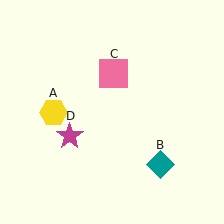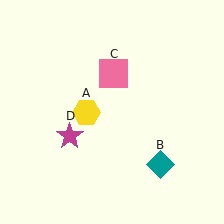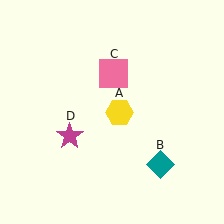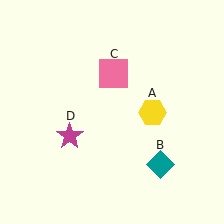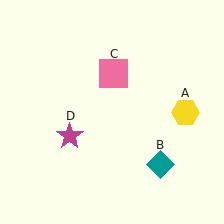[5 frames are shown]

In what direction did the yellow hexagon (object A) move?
The yellow hexagon (object A) moved right.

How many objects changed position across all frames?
1 object changed position: yellow hexagon (object A).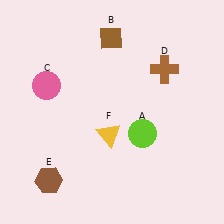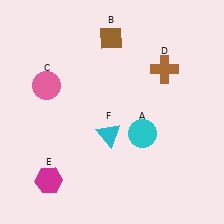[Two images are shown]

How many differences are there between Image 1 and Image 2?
There are 3 differences between the two images.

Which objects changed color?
A changed from lime to cyan. E changed from brown to magenta. F changed from yellow to cyan.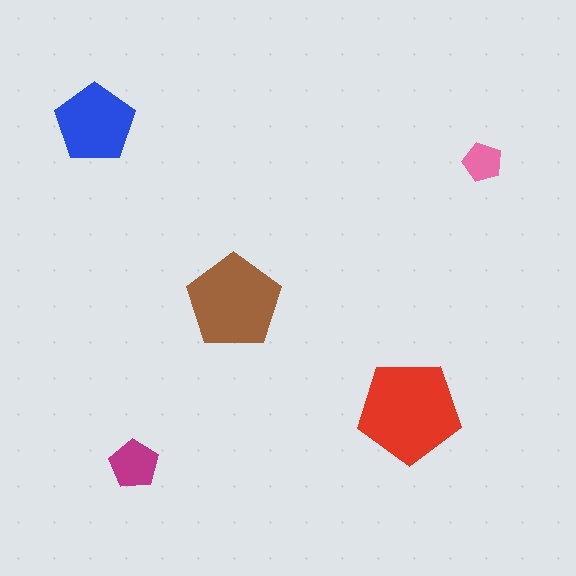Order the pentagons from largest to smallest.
the red one, the brown one, the blue one, the magenta one, the pink one.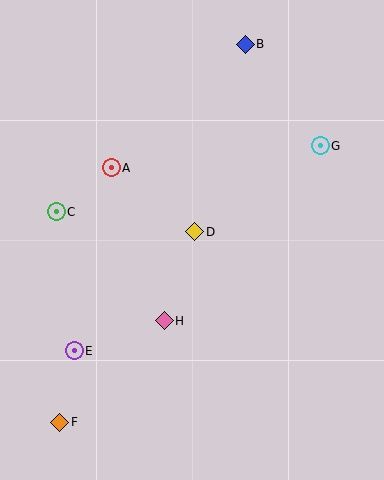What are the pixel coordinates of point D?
Point D is at (195, 232).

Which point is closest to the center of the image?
Point D at (195, 232) is closest to the center.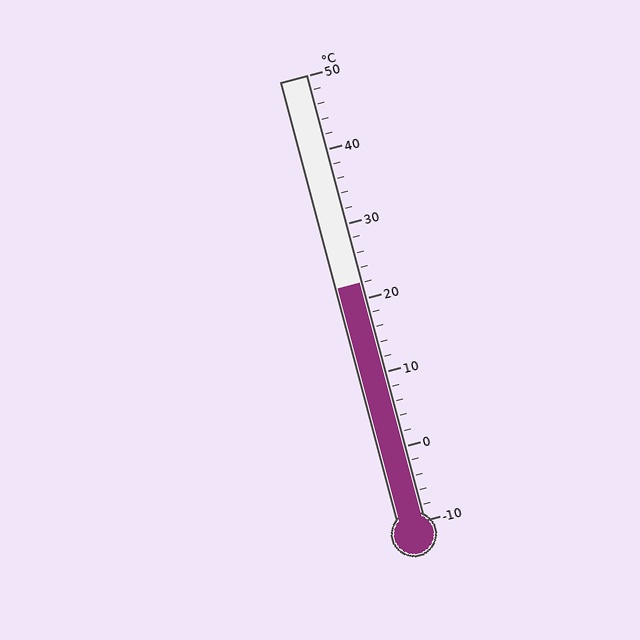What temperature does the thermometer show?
The thermometer shows approximately 22°C.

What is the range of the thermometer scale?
The thermometer scale ranges from -10°C to 50°C.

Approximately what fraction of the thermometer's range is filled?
The thermometer is filled to approximately 55% of its range.